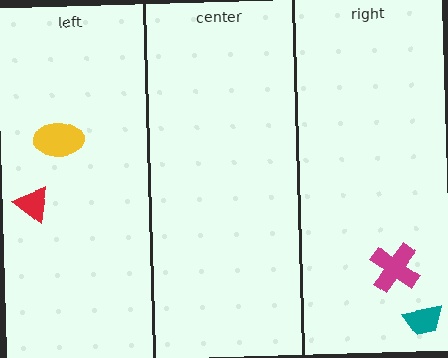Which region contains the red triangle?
The left region.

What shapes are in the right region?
The teal trapezoid, the magenta cross.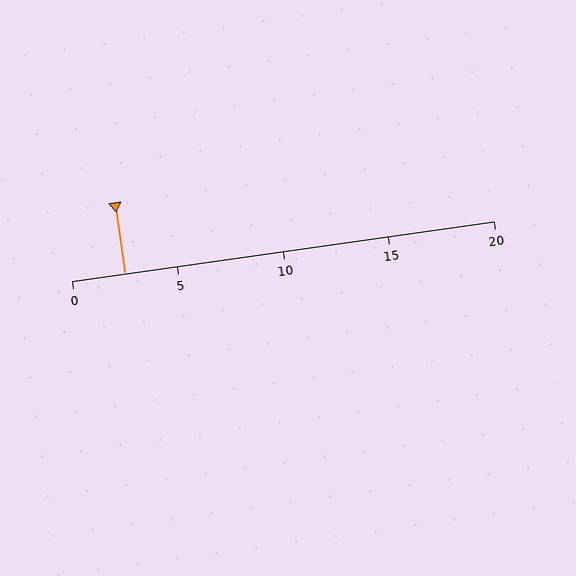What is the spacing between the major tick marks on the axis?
The major ticks are spaced 5 apart.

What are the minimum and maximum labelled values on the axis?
The axis runs from 0 to 20.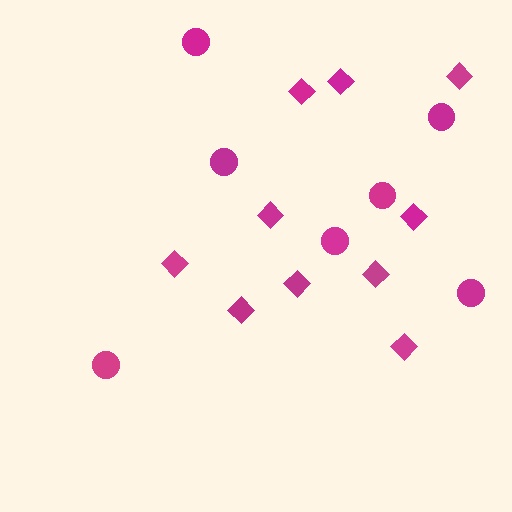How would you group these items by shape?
There are 2 groups: one group of circles (7) and one group of diamonds (10).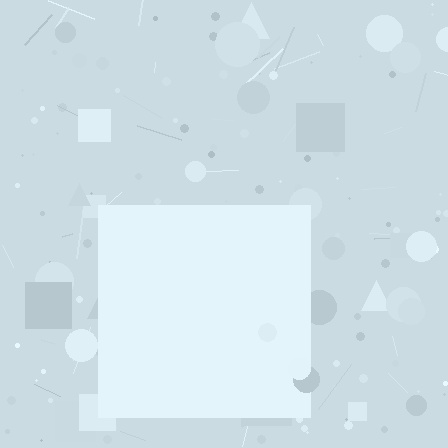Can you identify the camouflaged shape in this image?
The camouflaged shape is a square.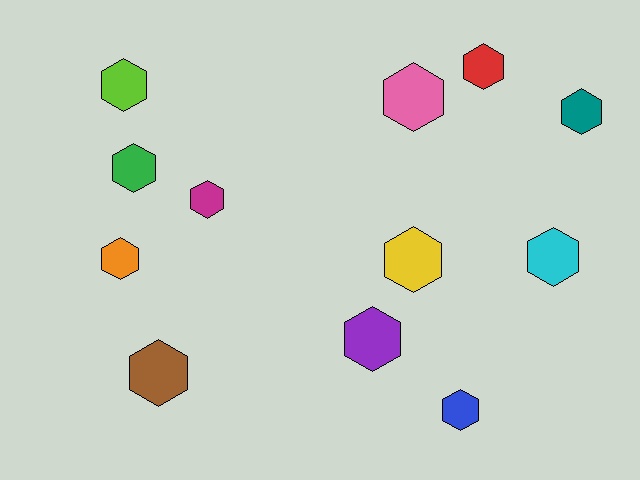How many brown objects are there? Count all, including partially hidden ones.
There is 1 brown object.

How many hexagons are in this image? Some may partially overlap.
There are 12 hexagons.